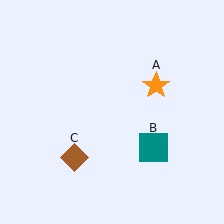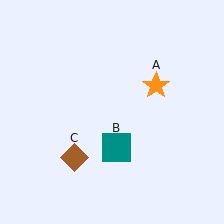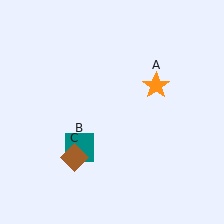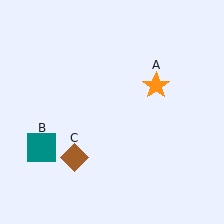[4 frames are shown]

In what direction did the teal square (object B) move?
The teal square (object B) moved left.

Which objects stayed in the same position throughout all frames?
Orange star (object A) and brown diamond (object C) remained stationary.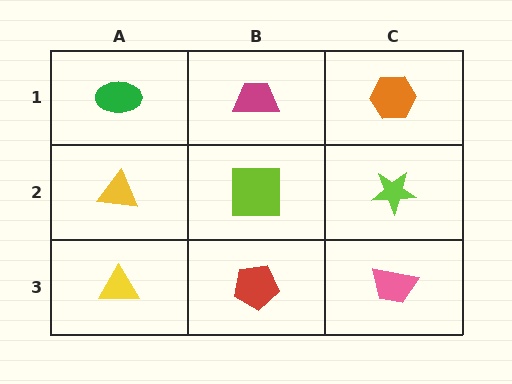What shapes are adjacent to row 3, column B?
A lime square (row 2, column B), a yellow triangle (row 3, column A), a pink trapezoid (row 3, column C).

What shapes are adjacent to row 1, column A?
A yellow triangle (row 2, column A), a magenta trapezoid (row 1, column B).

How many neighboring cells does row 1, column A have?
2.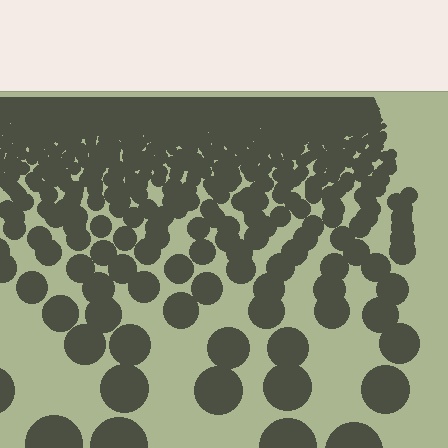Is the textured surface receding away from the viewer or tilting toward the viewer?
The surface is receding away from the viewer. Texture elements get smaller and denser toward the top.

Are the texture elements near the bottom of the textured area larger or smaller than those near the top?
Larger. Near the bottom, elements are closer to the viewer and appear at a bigger on-screen size.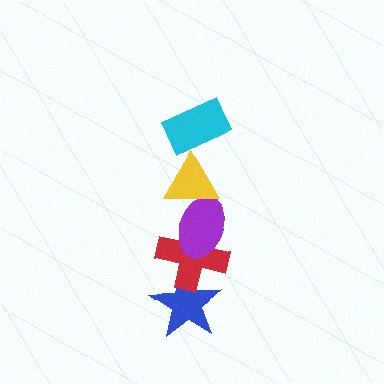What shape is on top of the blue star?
The red cross is on top of the blue star.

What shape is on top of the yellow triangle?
The cyan rectangle is on top of the yellow triangle.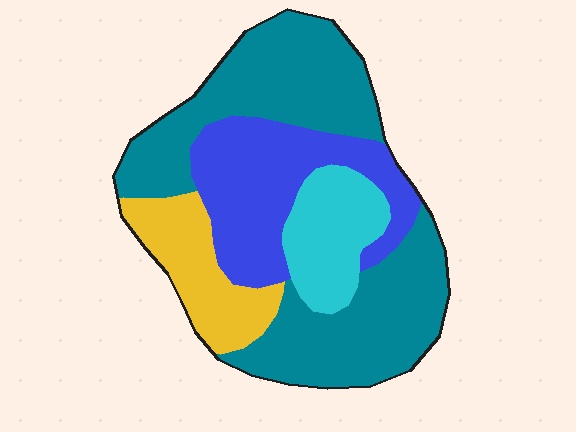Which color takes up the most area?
Teal, at roughly 50%.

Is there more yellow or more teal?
Teal.